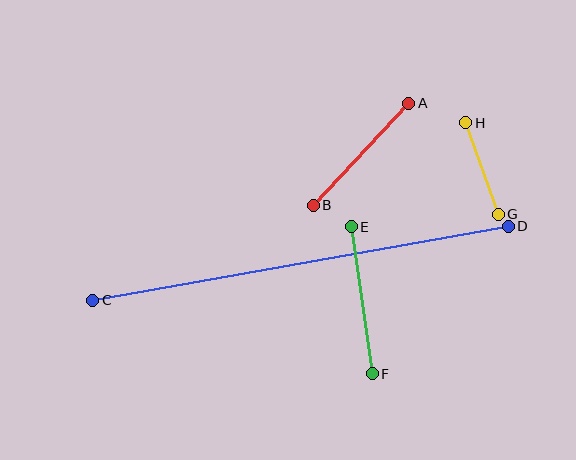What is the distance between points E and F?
The distance is approximately 149 pixels.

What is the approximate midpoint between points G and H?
The midpoint is at approximately (482, 169) pixels.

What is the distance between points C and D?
The distance is approximately 422 pixels.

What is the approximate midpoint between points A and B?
The midpoint is at approximately (361, 154) pixels.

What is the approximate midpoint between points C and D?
The midpoint is at approximately (300, 263) pixels.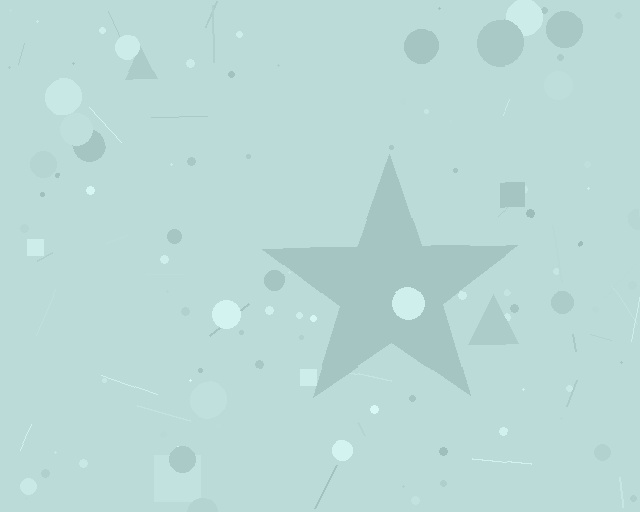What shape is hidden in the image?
A star is hidden in the image.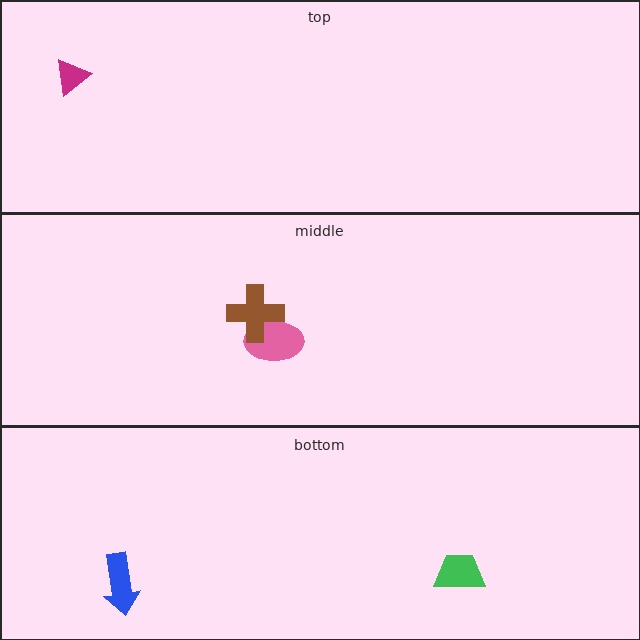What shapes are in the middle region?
The pink ellipse, the brown cross.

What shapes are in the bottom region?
The green trapezoid, the blue arrow.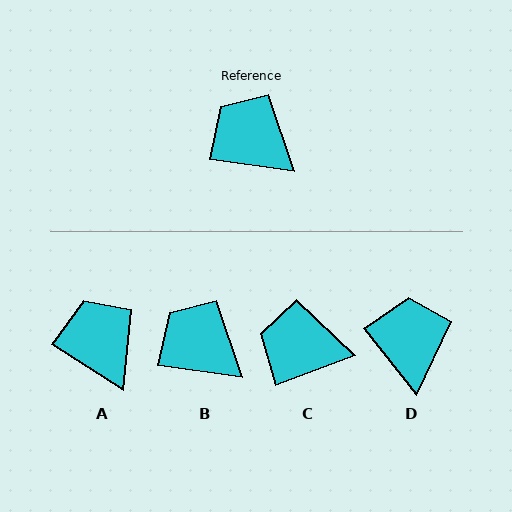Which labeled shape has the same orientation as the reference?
B.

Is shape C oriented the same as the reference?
No, it is off by about 28 degrees.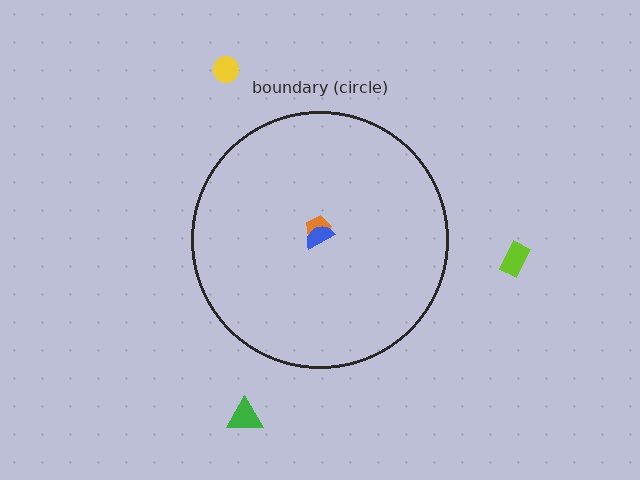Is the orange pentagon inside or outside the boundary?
Inside.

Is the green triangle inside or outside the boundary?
Outside.